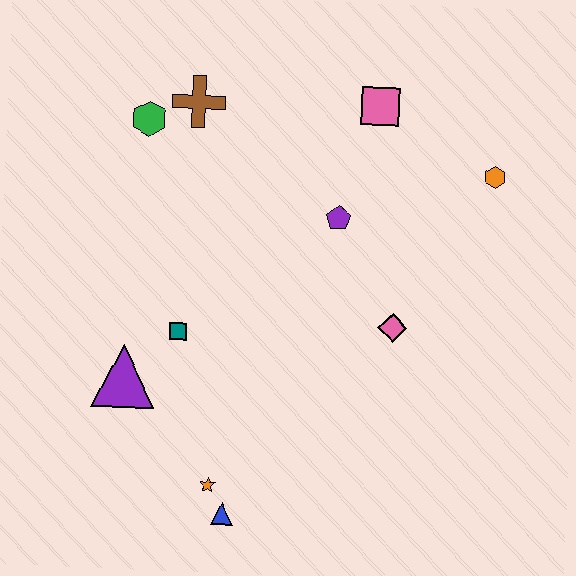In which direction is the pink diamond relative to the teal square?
The pink diamond is to the right of the teal square.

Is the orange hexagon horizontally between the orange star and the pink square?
No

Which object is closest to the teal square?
The purple triangle is closest to the teal square.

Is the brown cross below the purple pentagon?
No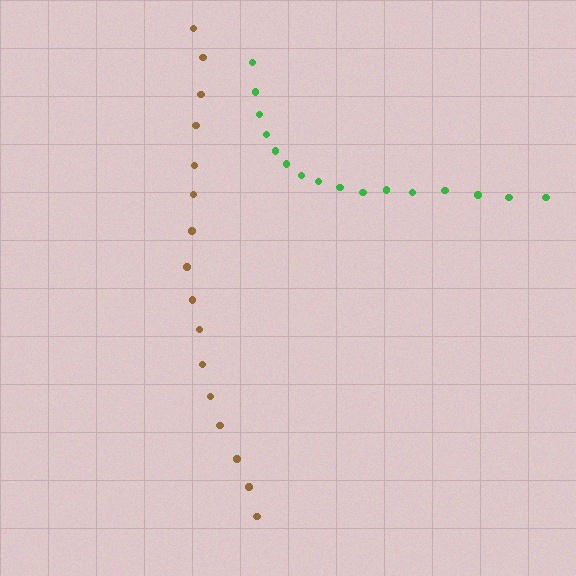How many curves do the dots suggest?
There are 2 distinct paths.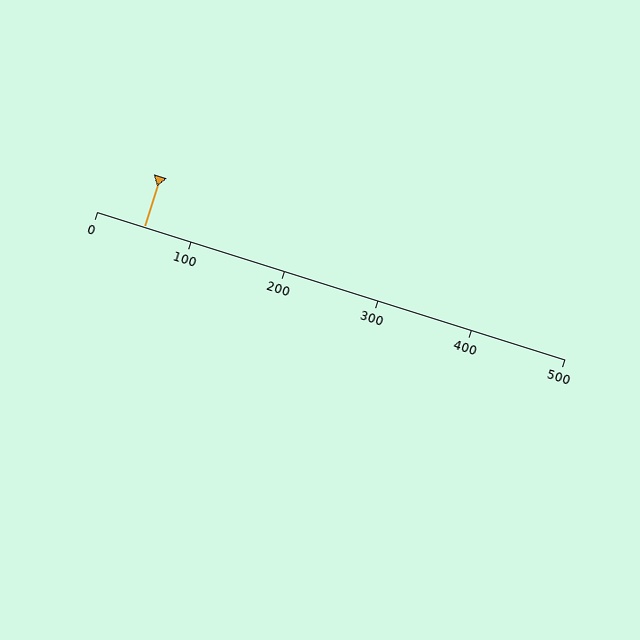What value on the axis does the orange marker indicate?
The marker indicates approximately 50.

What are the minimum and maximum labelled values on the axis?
The axis runs from 0 to 500.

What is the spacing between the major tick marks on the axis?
The major ticks are spaced 100 apart.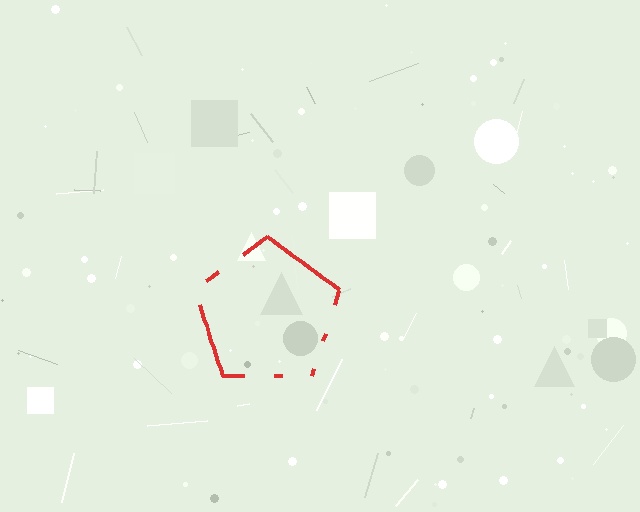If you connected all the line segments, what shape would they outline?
They would outline a pentagon.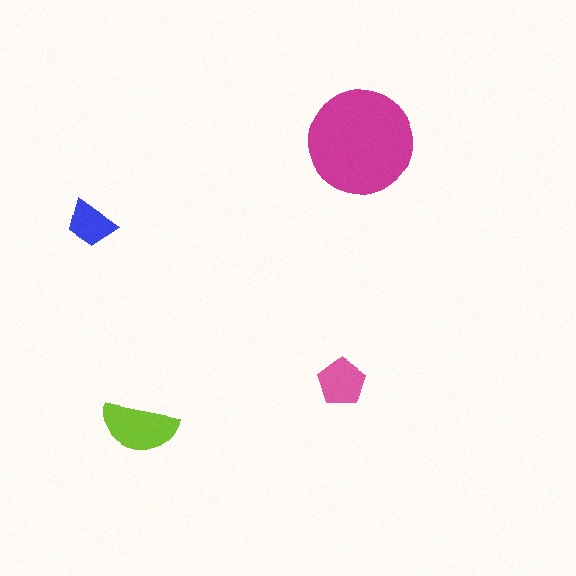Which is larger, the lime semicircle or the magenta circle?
The magenta circle.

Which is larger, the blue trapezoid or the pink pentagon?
The pink pentagon.